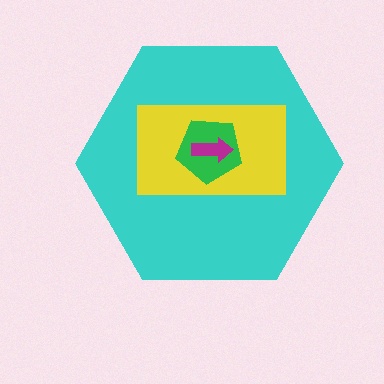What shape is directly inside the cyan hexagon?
The yellow rectangle.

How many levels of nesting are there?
4.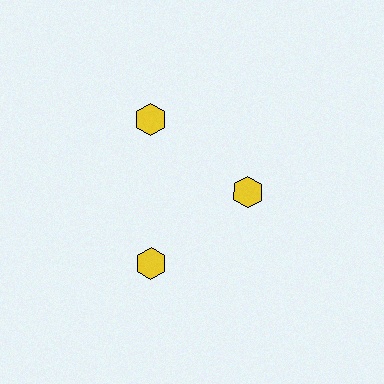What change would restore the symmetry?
The symmetry would be restored by moving it outward, back onto the ring so that all 3 hexagons sit at equal angles and equal distance from the center.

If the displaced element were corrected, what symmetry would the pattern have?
It would have 3-fold rotational symmetry — the pattern would map onto itself every 120 degrees.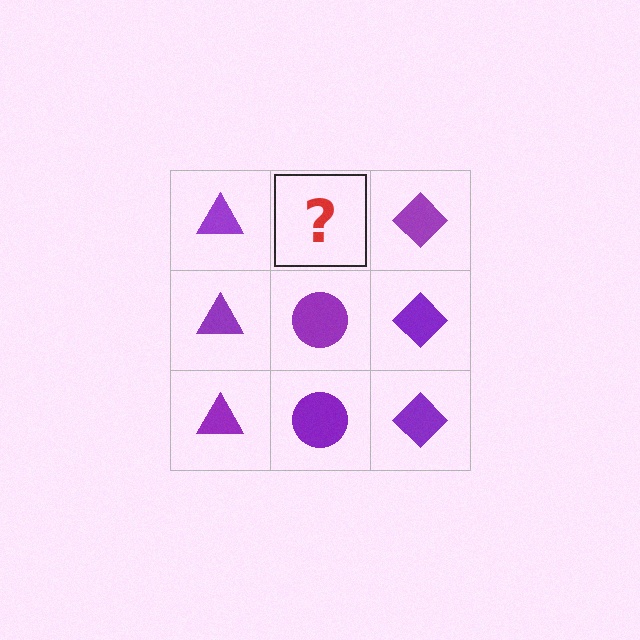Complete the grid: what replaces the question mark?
The question mark should be replaced with a purple circle.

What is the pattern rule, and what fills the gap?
The rule is that each column has a consistent shape. The gap should be filled with a purple circle.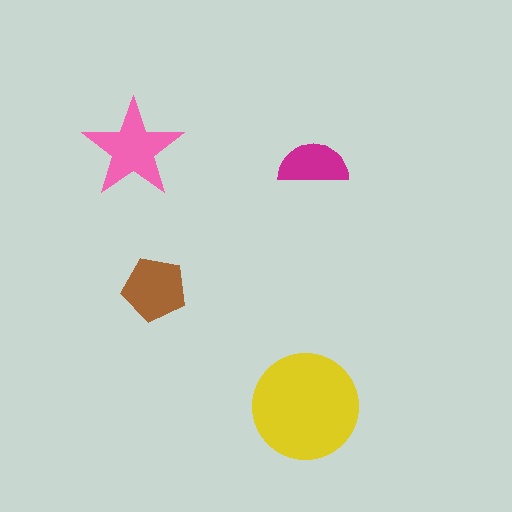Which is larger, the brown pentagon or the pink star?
The pink star.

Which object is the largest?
The yellow circle.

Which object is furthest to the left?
The pink star is leftmost.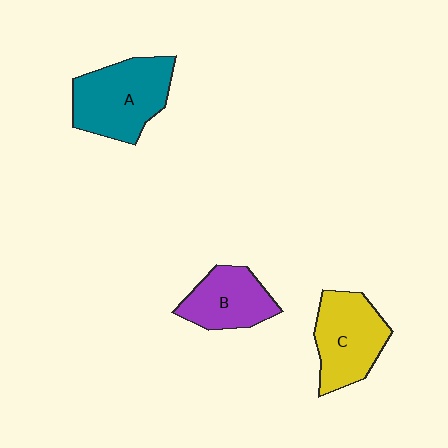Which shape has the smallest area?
Shape B (purple).